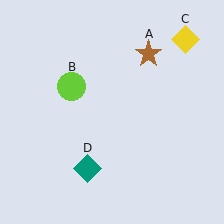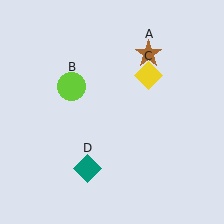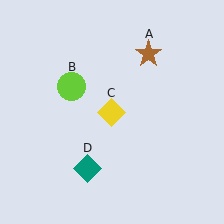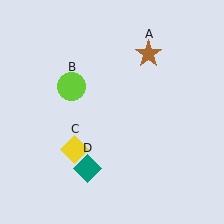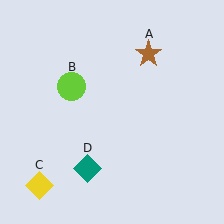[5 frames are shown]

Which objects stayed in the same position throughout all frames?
Brown star (object A) and lime circle (object B) and teal diamond (object D) remained stationary.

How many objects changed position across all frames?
1 object changed position: yellow diamond (object C).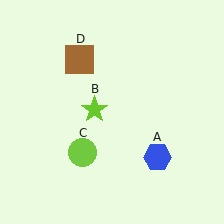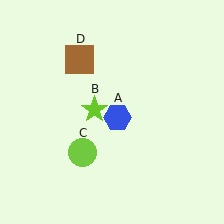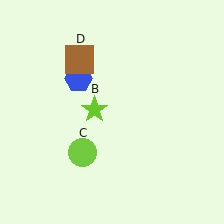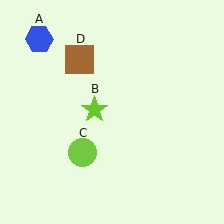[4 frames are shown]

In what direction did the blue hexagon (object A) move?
The blue hexagon (object A) moved up and to the left.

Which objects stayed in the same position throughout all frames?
Lime star (object B) and lime circle (object C) and brown square (object D) remained stationary.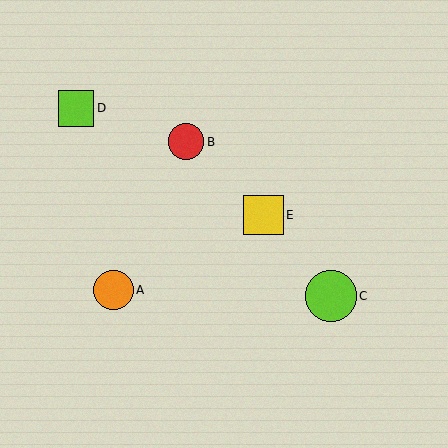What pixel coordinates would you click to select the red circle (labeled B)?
Click at (186, 142) to select the red circle B.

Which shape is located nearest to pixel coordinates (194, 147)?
The red circle (labeled B) at (186, 142) is nearest to that location.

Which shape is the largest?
The lime circle (labeled C) is the largest.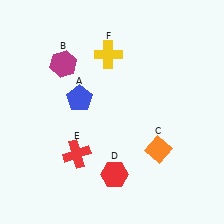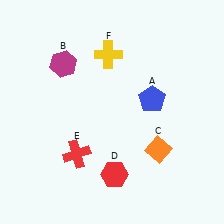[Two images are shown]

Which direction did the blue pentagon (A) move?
The blue pentagon (A) moved right.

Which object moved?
The blue pentagon (A) moved right.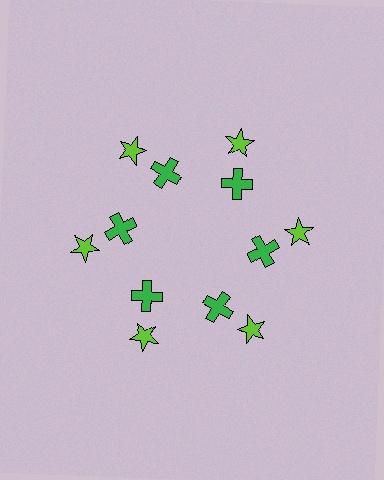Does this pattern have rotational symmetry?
Yes, this pattern has 6-fold rotational symmetry. It looks the same after rotating 60 degrees around the center.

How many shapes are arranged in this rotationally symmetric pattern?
There are 12 shapes, arranged in 6 groups of 2.